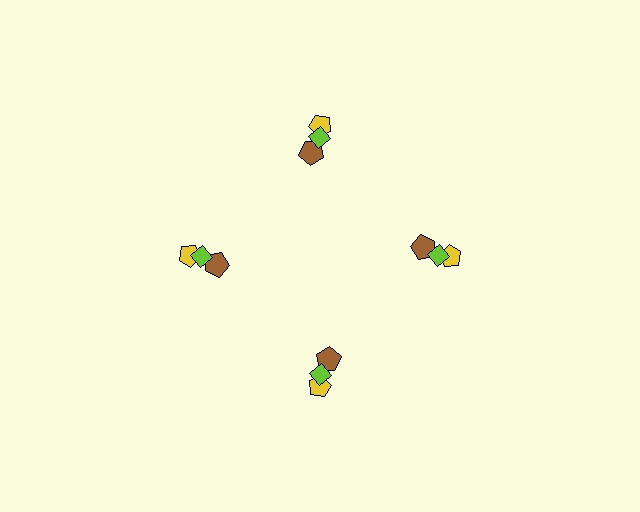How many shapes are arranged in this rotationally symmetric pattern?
There are 12 shapes, arranged in 4 groups of 3.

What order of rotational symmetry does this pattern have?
This pattern has 4-fold rotational symmetry.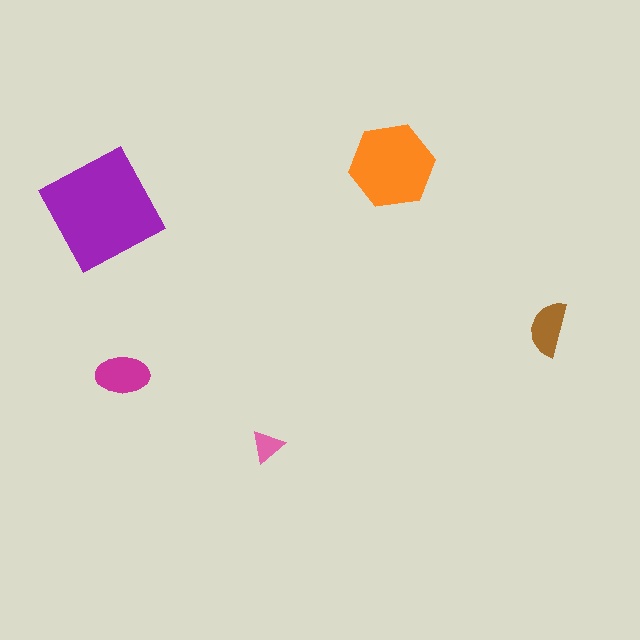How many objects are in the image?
There are 5 objects in the image.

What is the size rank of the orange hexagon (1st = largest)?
2nd.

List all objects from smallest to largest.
The pink triangle, the brown semicircle, the magenta ellipse, the orange hexagon, the purple square.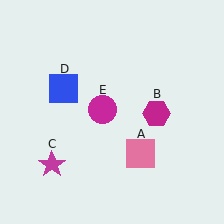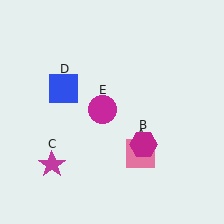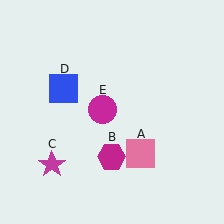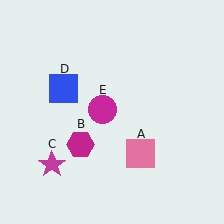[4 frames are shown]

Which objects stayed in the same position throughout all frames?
Pink square (object A) and magenta star (object C) and blue square (object D) and magenta circle (object E) remained stationary.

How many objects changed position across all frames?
1 object changed position: magenta hexagon (object B).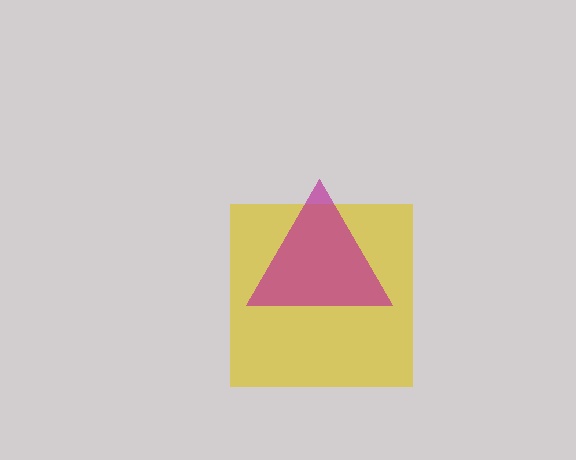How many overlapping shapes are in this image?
There are 2 overlapping shapes in the image.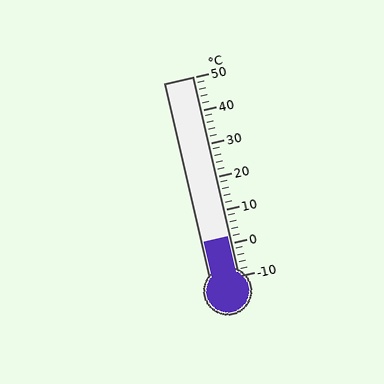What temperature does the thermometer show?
The thermometer shows approximately 2°C.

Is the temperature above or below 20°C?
The temperature is below 20°C.